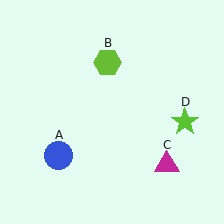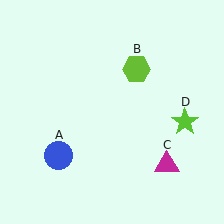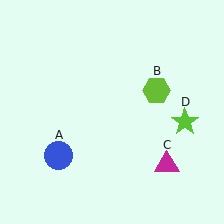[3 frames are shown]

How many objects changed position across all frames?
1 object changed position: lime hexagon (object B).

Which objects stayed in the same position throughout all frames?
Blue circle (object A) and magenta triangle (object C) and lime star (object D) remained stationary.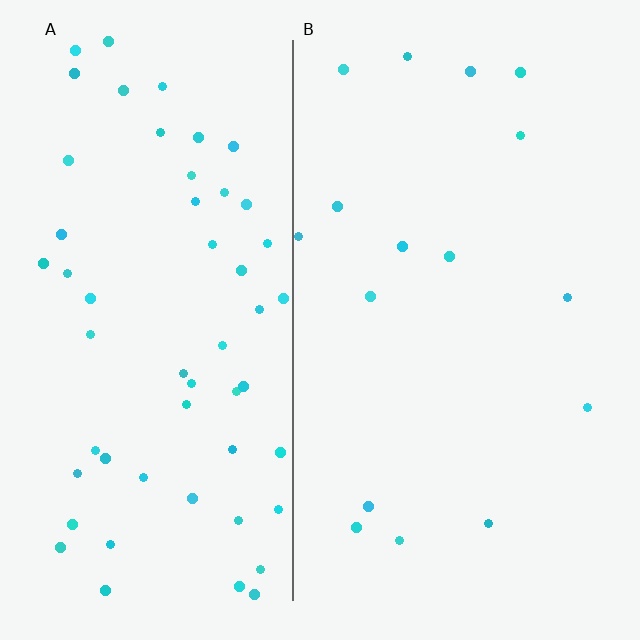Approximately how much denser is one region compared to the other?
Approximately 3.4× — region A over region B.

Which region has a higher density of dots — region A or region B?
A (the left).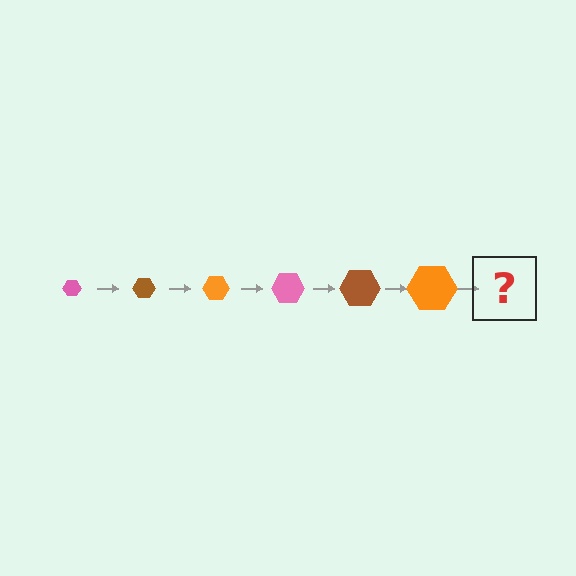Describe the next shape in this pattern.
It should be a pink hexagon, larger than the previous one.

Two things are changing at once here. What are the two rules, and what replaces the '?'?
The two rules are that the hexagon grows larger each step and the color cycles through pink, brown, and orange. The '?' should be a pink hexagon, larger than the previous one.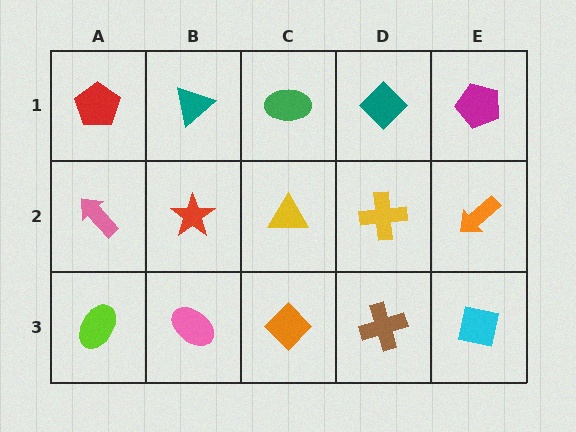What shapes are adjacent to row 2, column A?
A red pentagon (row 1, column A), a lime ellipse (row 3, column A), a red star (row 2, column B).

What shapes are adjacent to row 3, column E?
An orange arrow (row 2, column E), a brown cross (row 3, column D).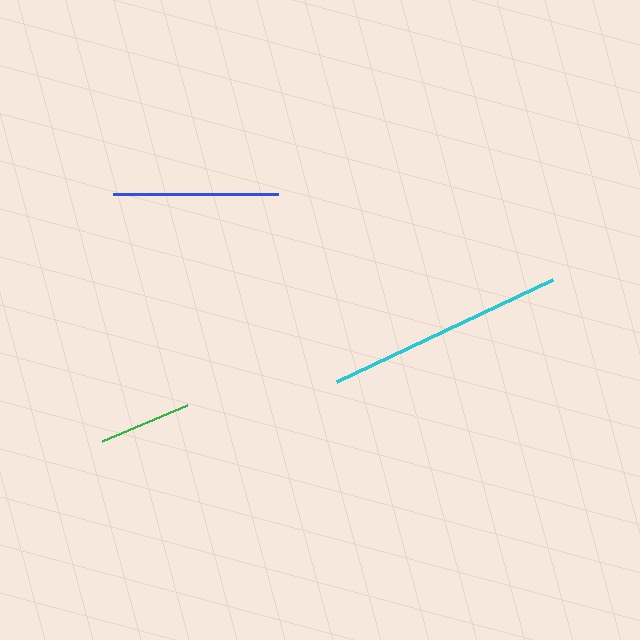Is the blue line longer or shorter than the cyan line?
The cyan line is longer than the blue line.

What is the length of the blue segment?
The blue segment is approximately 165 pixels long.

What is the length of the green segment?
The green segment is approximately 92 pixels long.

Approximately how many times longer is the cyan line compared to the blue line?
The cyan line is approximately 1.4 times the length of the blue line.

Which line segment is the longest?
The cyan line is the longest at approximately 239 pixels.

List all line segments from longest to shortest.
From longest to shortest: cyan, blue, green.